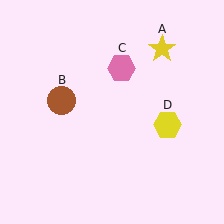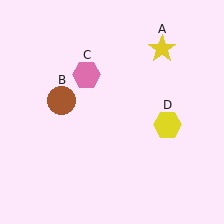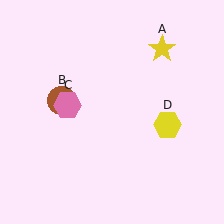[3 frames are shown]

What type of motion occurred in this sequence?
The pink hexagon (object C) rotated counterclockwise around the center of the scene.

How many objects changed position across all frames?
1 object changed position: pink hexagon (object C).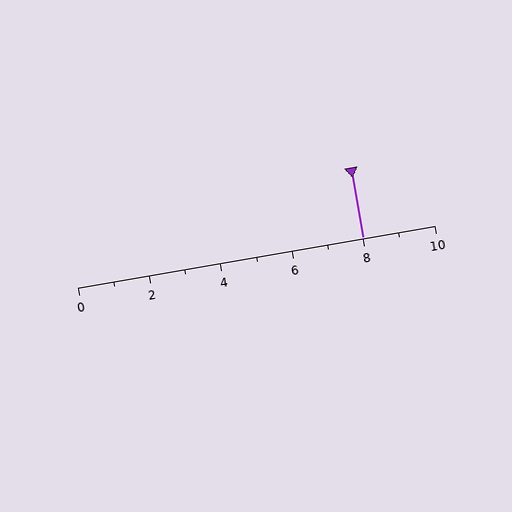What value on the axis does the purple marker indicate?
The marker indicates approximately 8.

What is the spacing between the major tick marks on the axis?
The major ticks are spaced 2 apart.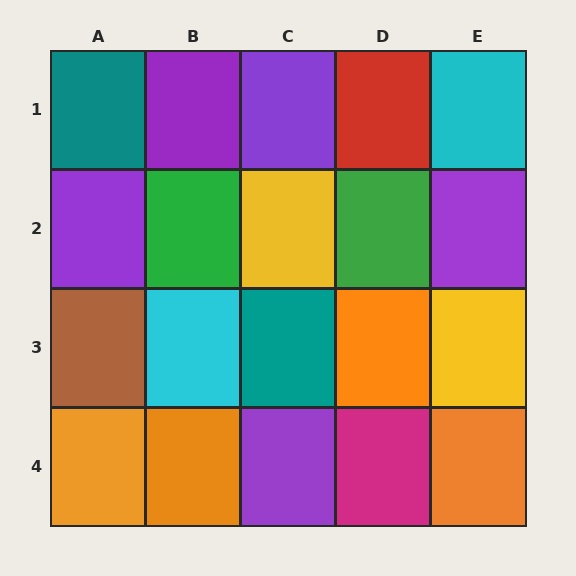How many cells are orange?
4 cells are orange.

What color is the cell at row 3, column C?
Teal.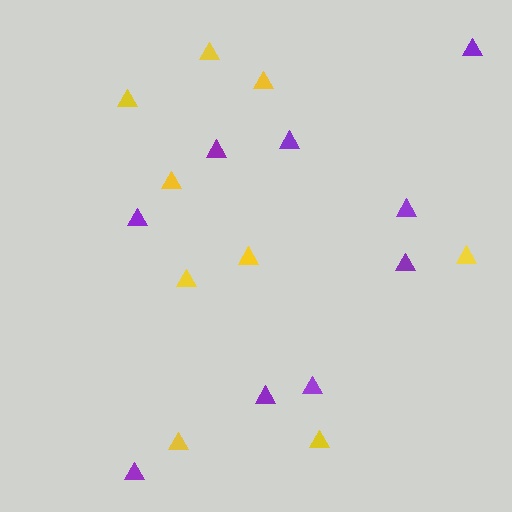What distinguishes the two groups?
There are 2 groups: one group of yellow triangles (9) and one group of purple triangles (9).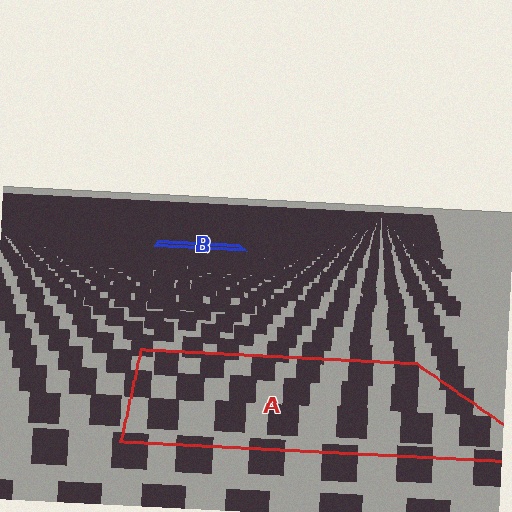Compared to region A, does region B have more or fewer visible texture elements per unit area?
Region B has more texture elements per unit area — they are packed more densely because it is farther away.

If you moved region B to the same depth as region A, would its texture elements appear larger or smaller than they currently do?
They would appear larger. At a closer depth, the same texture elements are projected at a bigger on-screen size.